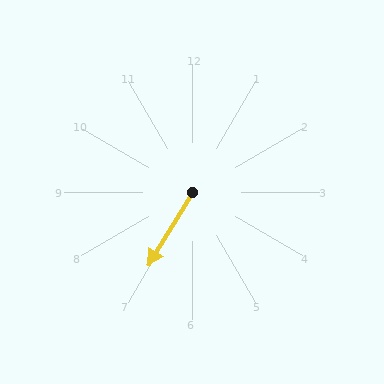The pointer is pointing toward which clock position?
Roughly 7 o'clock.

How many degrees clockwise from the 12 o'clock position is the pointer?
Approximately 211 degrees.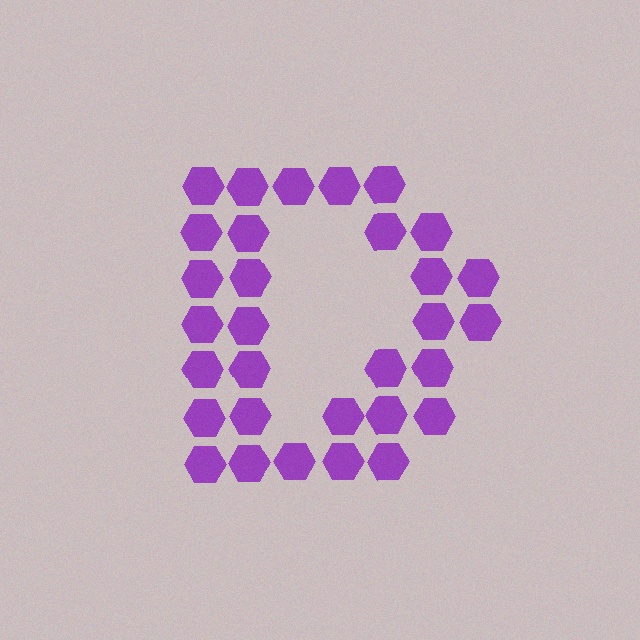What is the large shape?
The large shape is the letter D.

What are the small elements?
The small elements are hexagons.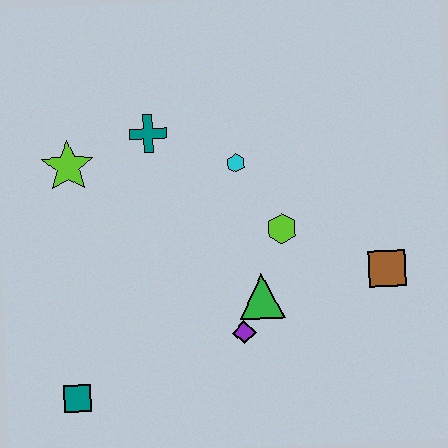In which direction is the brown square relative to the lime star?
The brown square is to the right of the lime star.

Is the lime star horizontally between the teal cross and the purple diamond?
No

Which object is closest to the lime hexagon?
The green triangle is closest to the lime hexagon.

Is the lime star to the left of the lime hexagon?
Yes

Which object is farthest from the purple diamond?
The lime star is farthest from the purple diamond.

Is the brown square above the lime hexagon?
No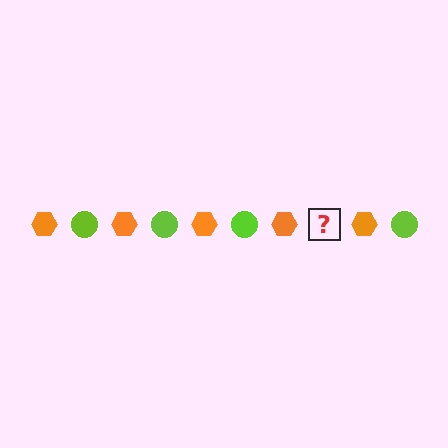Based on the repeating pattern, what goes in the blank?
The blank should be a lime circle.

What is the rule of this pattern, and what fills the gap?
The rule is that the pattern alternates between orange hexagon and lime circle. The gap should be filled with a lime circle.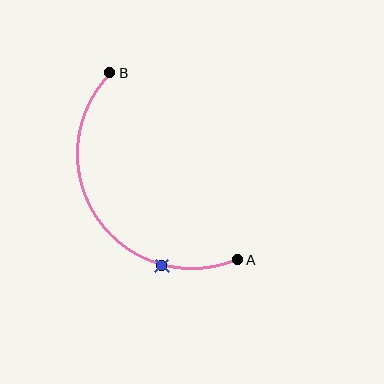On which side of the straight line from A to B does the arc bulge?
The arc bulges below and to the left of the straight line connecting A and B.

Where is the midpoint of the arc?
The arc midpoint is the point on the curve farthest from the straight line joining A and B. It sits below and to the left of that line.